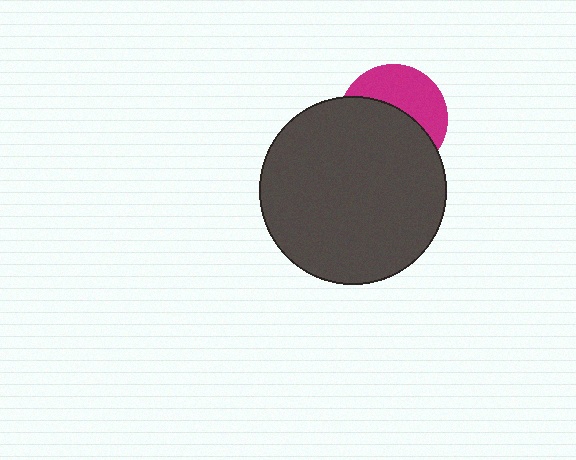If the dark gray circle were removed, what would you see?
You would see the complete magenta circle.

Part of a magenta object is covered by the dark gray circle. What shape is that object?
It is a circle.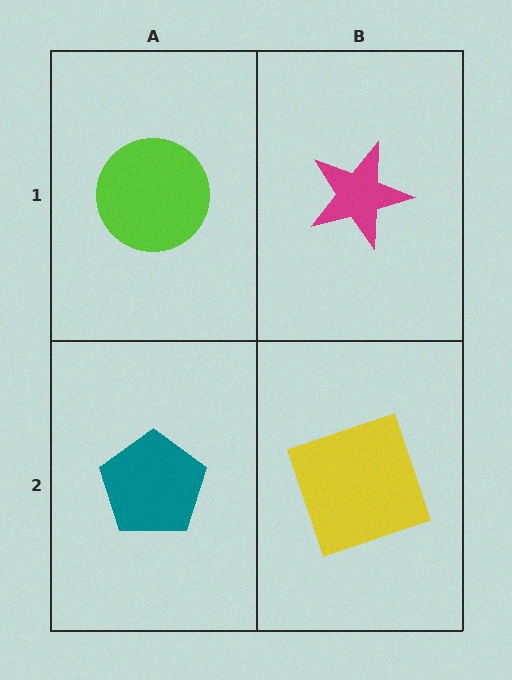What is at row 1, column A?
A lime circle.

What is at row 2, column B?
A yellow square.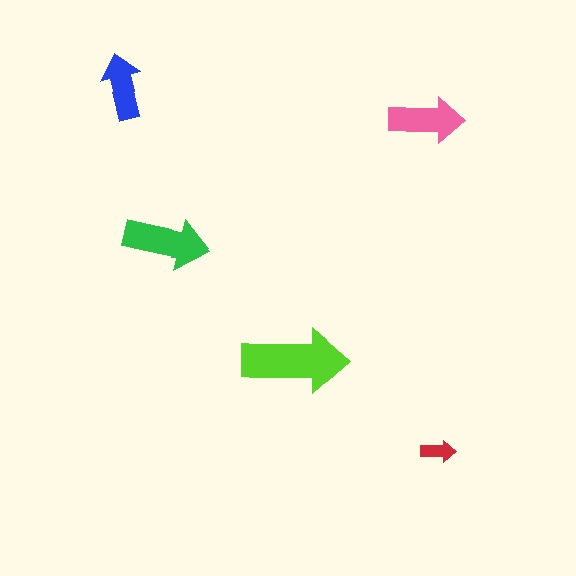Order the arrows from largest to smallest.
the lime one, the green one, the pink one, the blue one, the red one.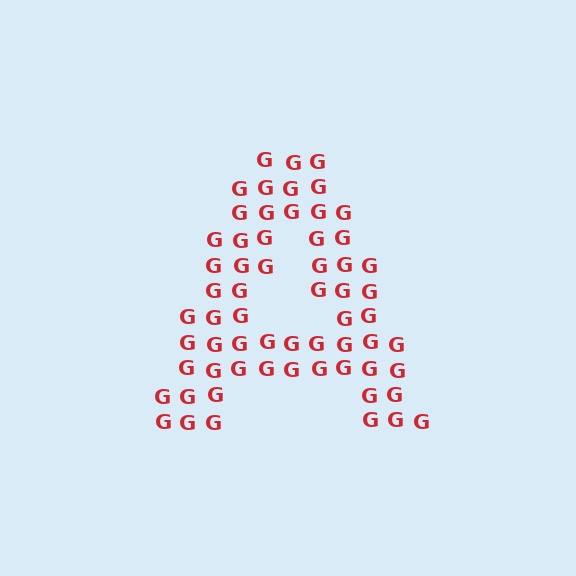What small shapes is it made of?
It is made of small letter G's.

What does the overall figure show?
The overall figure shows the letter A.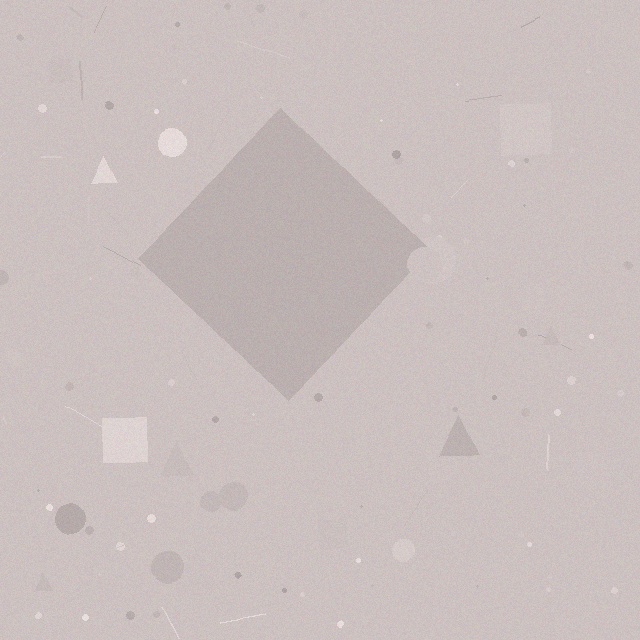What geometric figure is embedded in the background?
A diamond is embedded in the background.